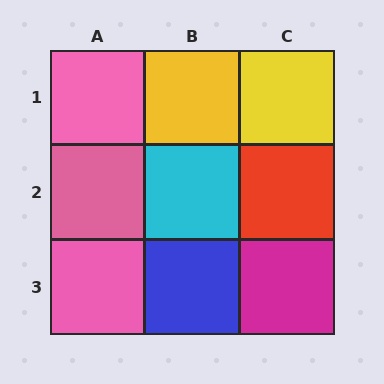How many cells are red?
1 cell is red.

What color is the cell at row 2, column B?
Cyan.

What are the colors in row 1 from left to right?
Pink, yellow, yellow.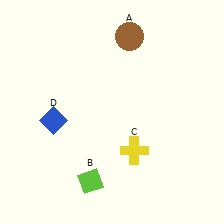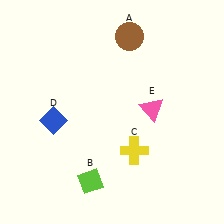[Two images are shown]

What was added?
A pink triangle (E) was added in Image 2.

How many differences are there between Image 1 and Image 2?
There is 1 difference between the two images.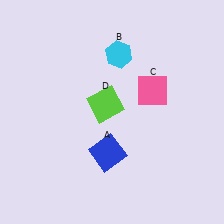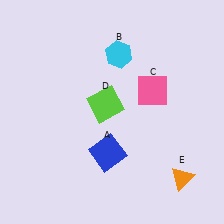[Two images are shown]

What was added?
An orange triangle (E) was added in Image 2.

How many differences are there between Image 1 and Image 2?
There is 1 difference between the two images.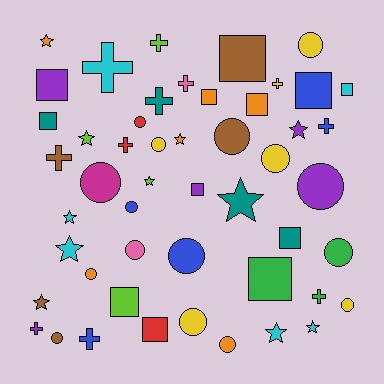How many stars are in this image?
There are 11 stars.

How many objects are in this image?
There are 50 objects.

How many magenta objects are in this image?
There is 1 magenta object.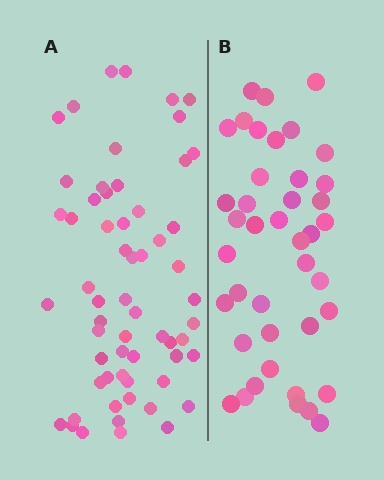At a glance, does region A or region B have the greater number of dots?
Region A (the left region) has more dots.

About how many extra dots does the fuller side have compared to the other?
Region A has approximately 20 more dots than region B.